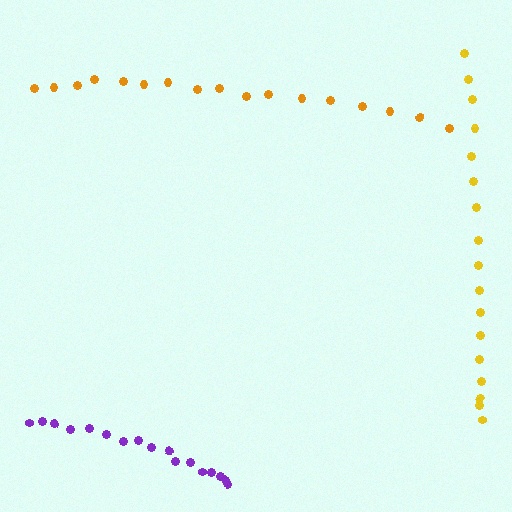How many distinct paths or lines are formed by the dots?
There are 3 distinct paths.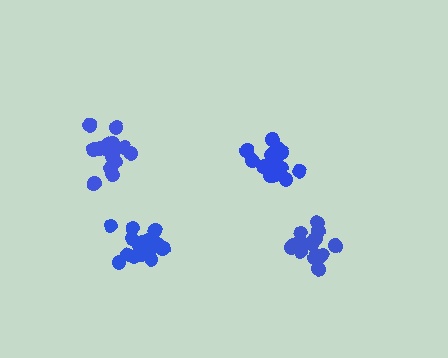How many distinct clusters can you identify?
There are 4 distinct clusters.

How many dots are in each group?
Group 1: 19 dots, Group 2: 17 dots, Group 3: 18 dots, Group 4: 16 dots (70 total).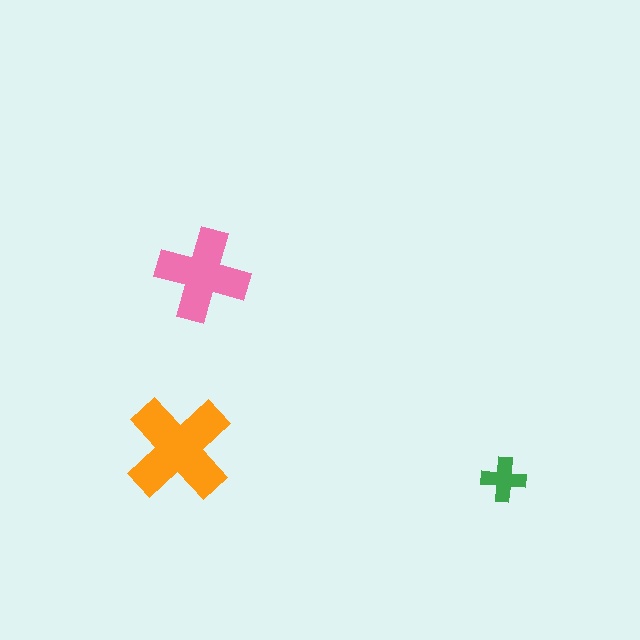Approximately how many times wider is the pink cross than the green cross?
About 2 times wider.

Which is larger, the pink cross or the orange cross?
The orange one.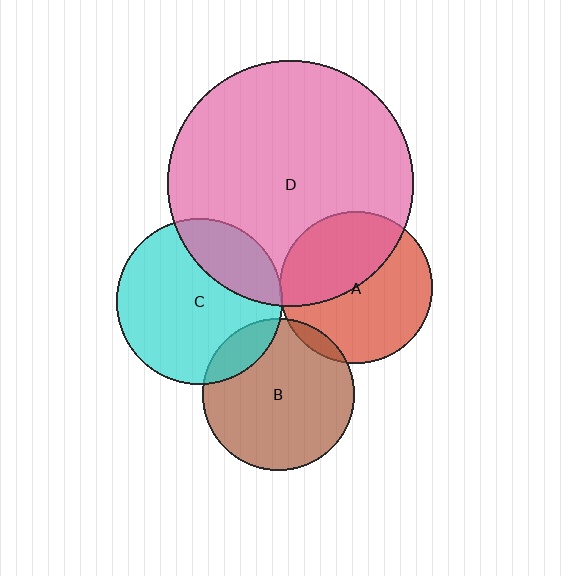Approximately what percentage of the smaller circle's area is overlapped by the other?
Approximately 15%.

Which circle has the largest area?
Circle D (pink).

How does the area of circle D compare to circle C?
Approximately 2.2 times.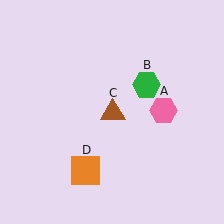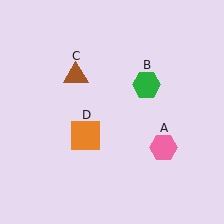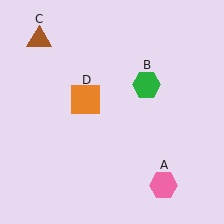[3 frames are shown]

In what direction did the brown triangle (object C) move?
The brown triangle (object C) moved up and to the left.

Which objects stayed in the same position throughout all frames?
Green hexagon (object B) remained stationary.